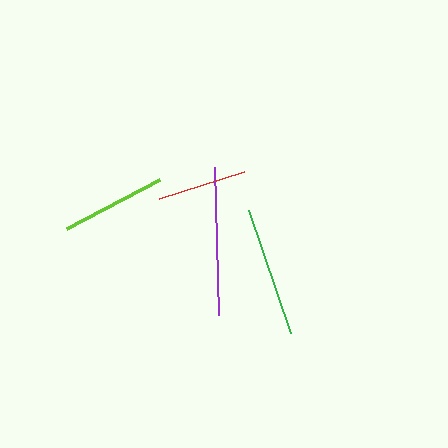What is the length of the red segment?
The red segment is approximately 89 pixels long.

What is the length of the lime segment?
The lime segment is approximately 104 pixels long.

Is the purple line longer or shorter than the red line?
The purple line is longer than the red line.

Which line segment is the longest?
The purple line is the longest at approximately 148 pixels.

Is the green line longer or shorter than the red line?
The green line is longer than the red line.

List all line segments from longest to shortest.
From longest to shortest: purple, green, lime, red.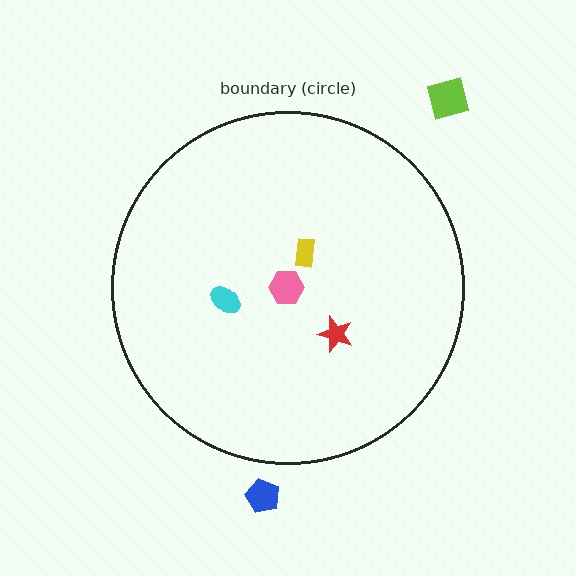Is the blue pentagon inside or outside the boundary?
Outside.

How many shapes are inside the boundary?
4 inside, 2 outside.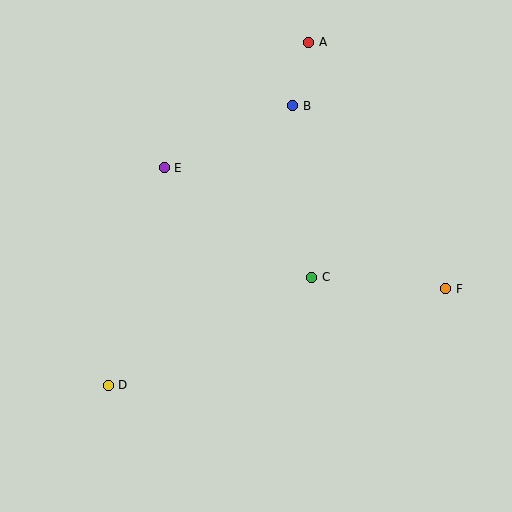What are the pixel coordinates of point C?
Point C is at (312, 277).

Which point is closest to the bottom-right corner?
Point F is closest to the bottom-right corner.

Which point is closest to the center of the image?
Point C at (312, 277) is closest to the center.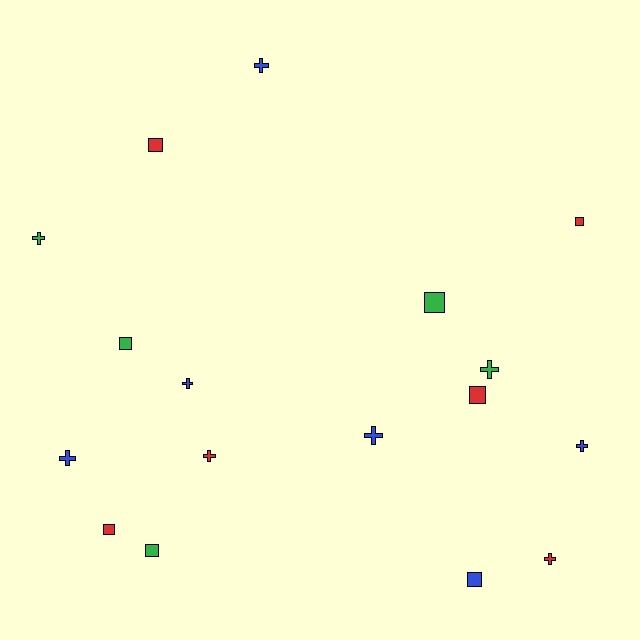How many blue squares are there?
There is 1 blue square.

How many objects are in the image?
There are 17 objects.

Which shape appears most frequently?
Cross, with 9 objects.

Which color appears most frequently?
Red, with 6 objects.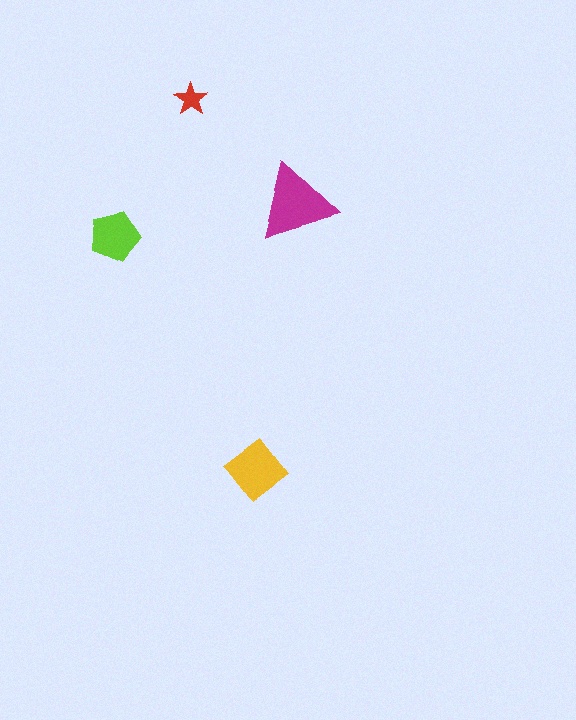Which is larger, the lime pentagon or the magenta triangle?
The magenta triangle.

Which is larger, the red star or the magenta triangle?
The magenta triangle.